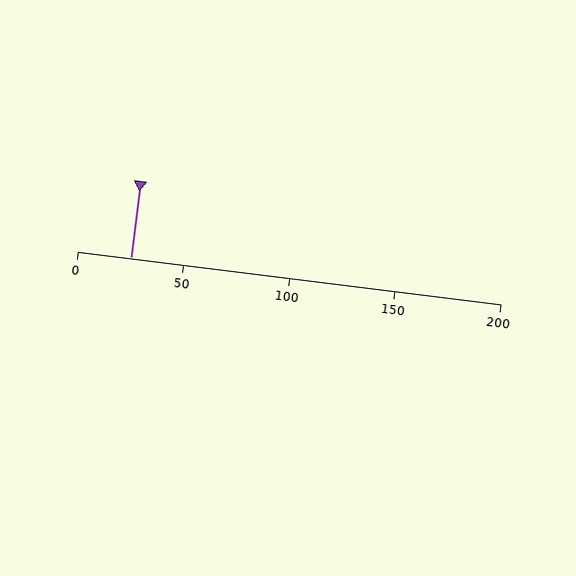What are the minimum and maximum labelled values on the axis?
The axis runs from 0 to 200.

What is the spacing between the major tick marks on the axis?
The major ticks are spaced 50 apart.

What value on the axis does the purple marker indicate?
The marker indicates approximately 25.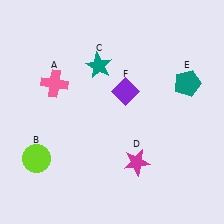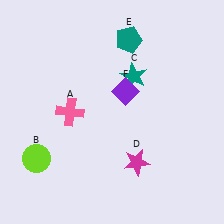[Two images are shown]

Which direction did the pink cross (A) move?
The pink cross (A) moved down.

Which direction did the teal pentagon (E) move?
The teal pentagon (E) moved left.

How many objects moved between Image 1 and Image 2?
3 objects moved between the two images.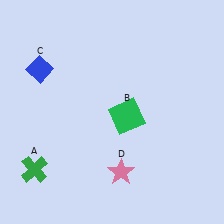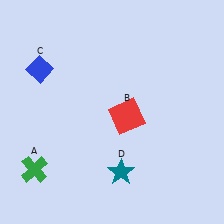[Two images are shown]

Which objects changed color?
B changed from green to red. D changed from pink to teal.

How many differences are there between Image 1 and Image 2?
There are 2 differences between the two images.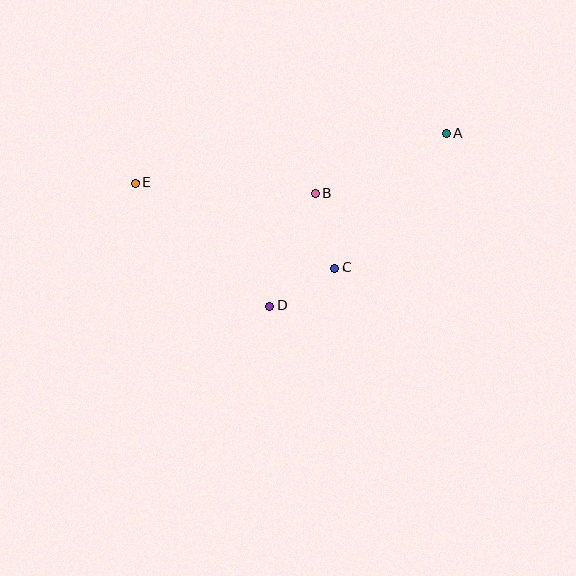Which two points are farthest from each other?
Points A and E are farthest from each other.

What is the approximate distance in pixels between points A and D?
The distance between A and D is approximately 248 pixels.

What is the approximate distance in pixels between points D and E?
The distance between D and E is approximately 182 pixels.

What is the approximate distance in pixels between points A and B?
The distance between A and B is approximately 145 pixels.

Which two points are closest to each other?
Points C and D are closest to each other.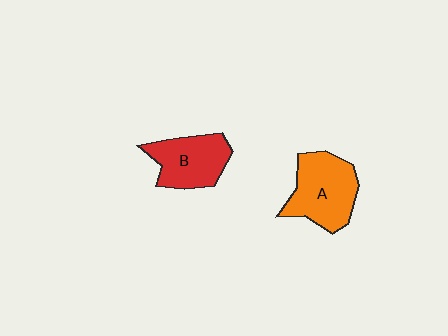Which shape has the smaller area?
Shape B (red).